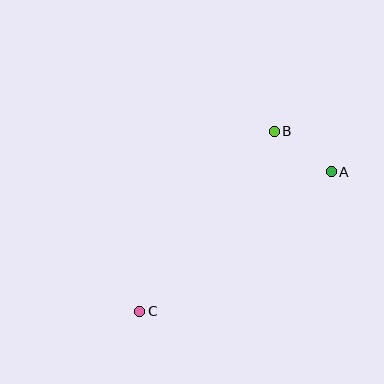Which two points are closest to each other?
Points A and B are closest to each other.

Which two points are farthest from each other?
Points A and C are farthest from each other.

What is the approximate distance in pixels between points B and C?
The distance between B and C is approximately 225 pixels.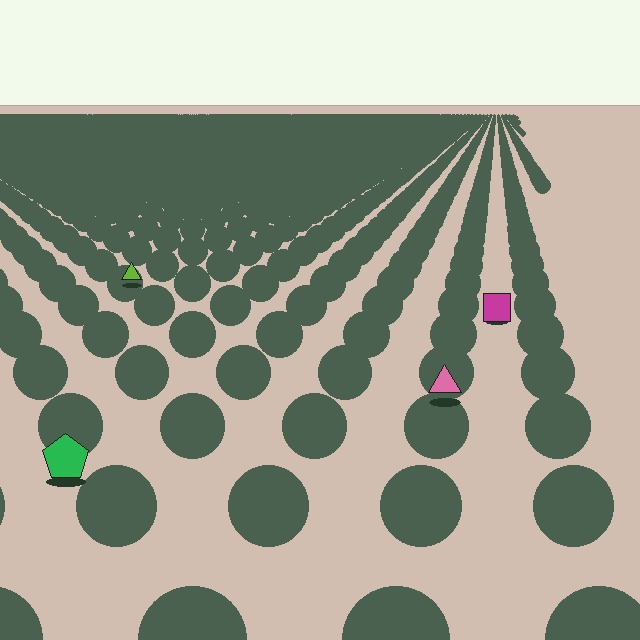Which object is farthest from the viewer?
The lime triangle is farthest from the viewer. It appears smaller and the ground texture around it is denser.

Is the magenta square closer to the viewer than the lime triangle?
Yes. The magenta square is closer — you can tell from the texture gradient: the ground texture is coarser near it.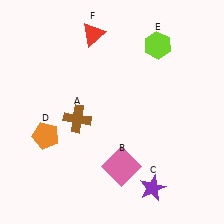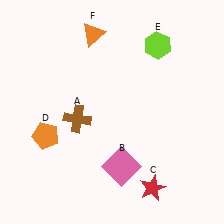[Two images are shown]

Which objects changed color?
C changed from purple to red. F changed from red to orange.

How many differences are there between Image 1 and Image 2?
There are 2 differences between the two images.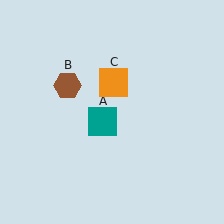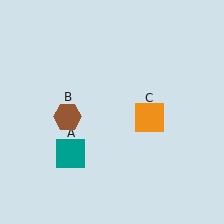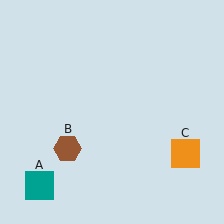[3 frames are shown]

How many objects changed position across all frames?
3 objects changed position: teal square (object A), brown hexagon (object B), orange square (object C).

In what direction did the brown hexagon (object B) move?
The brown hexagon (object B) moved down.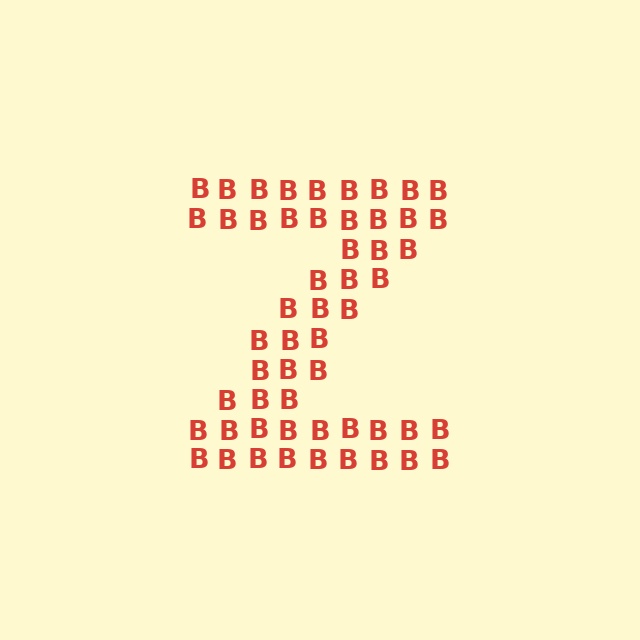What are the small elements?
The small elements are letter B's.